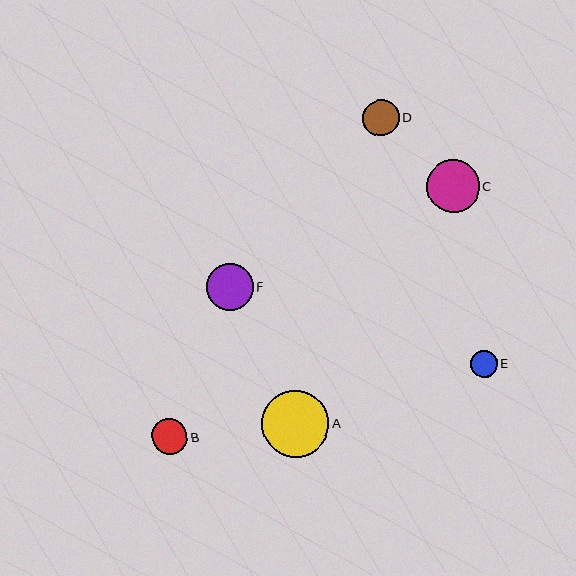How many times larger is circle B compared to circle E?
Circle B is approximately 1.3 times the size of circle E.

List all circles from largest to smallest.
From largest to smallest: A, C, F, D, B, E.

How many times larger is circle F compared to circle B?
Circle F is approximately 1.3 times the size of circle B.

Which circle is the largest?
Circle A is the largest with a size of approximately 67 pixels.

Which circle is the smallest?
Circle E is the smallest with a size of approximately 27 pixels.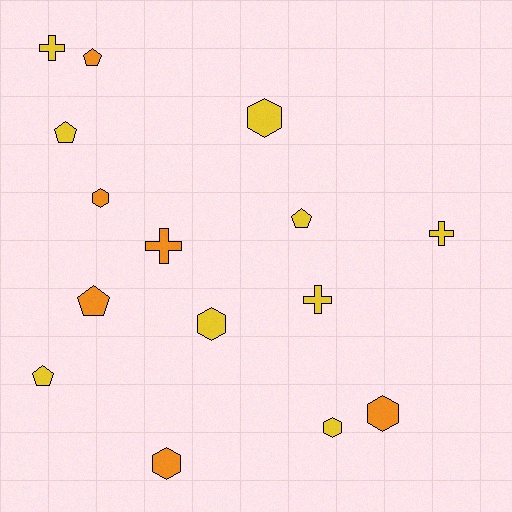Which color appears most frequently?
Yellow, with 9 objects.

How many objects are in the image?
There are 15 objects.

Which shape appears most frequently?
Hexagon, with 6 objects.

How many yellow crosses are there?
There are 3 yellow crosses.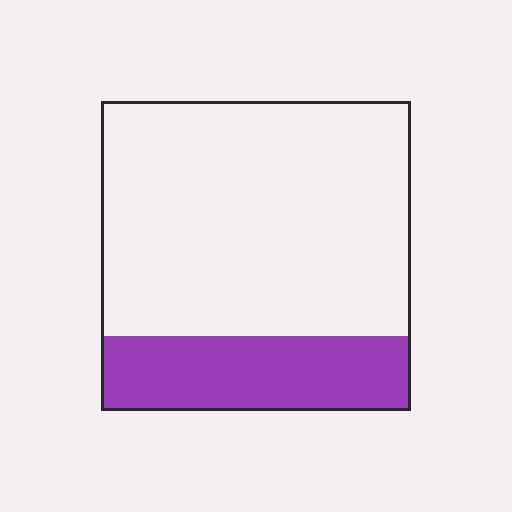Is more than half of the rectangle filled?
No.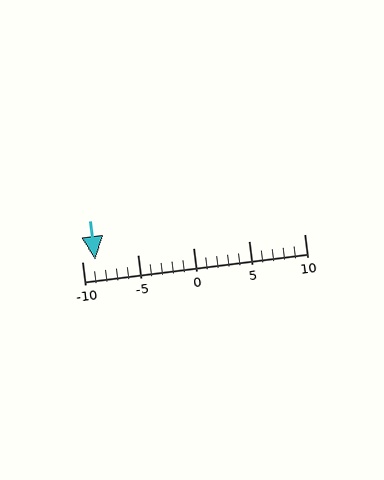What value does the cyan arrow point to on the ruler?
The cyan arrow points to approximately -9.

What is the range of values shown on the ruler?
The ruler shows values from -10 to 10.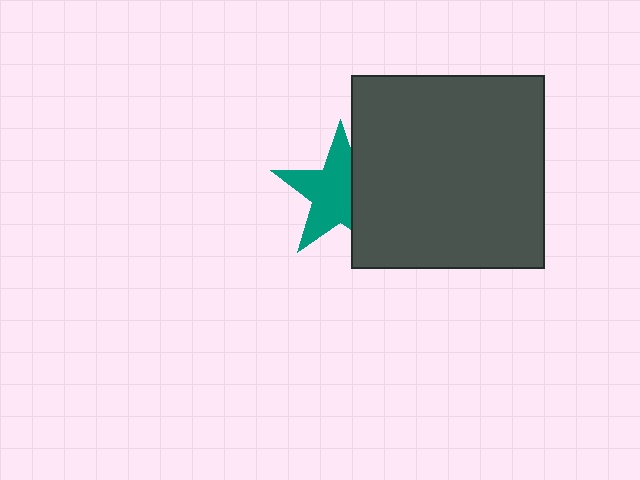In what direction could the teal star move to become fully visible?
The teal star could move left. That would shift it out from behind the dark gray square entirely.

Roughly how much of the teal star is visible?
Most of it is visible (roughly 66%).